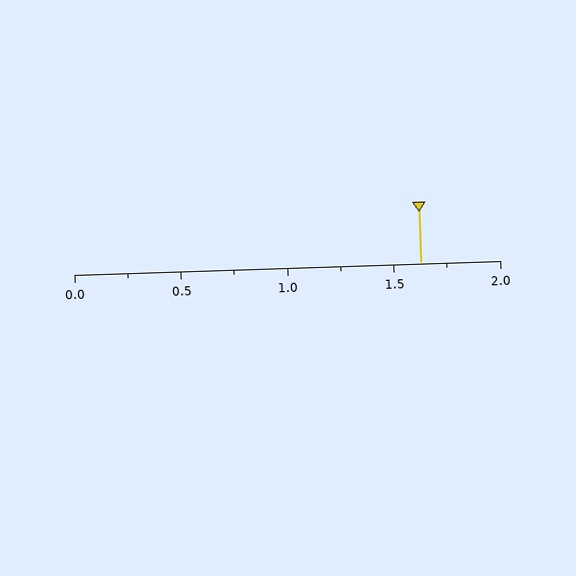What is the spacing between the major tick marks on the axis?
The major ticks are spaced 0.5 apart.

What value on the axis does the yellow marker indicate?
The marker indicates approximately 1.62.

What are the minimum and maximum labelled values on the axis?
The axis runs from 0.0 to 2.0.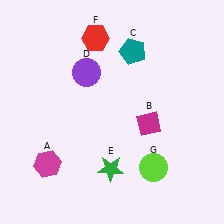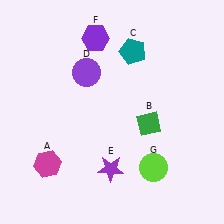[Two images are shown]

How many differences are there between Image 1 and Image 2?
There are 3 differences between the two images.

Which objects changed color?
B changed from magenta to green. E changed from green to purple. F changed from red to purple.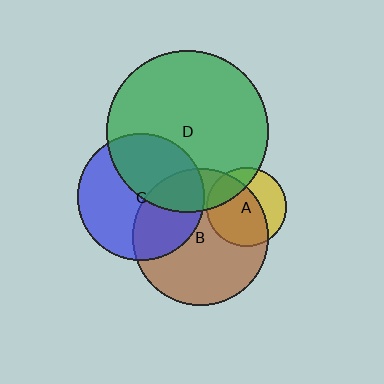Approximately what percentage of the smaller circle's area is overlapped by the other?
Approximately 40%.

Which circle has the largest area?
Circle D (green).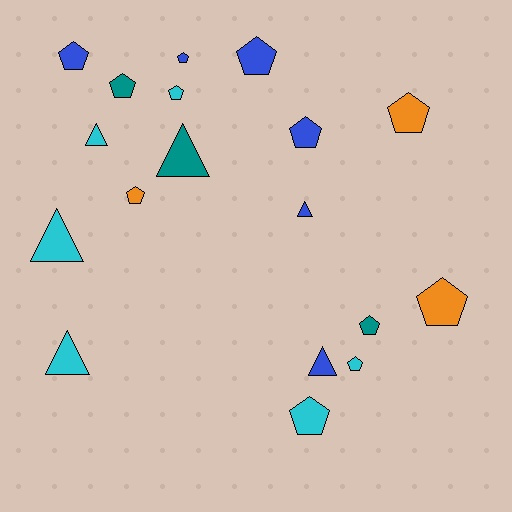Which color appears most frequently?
Blue, with 6 objects.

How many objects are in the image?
There are 18 objects.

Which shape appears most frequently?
Pentagon, with 12 objects.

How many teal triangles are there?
There is 1 teal triangle.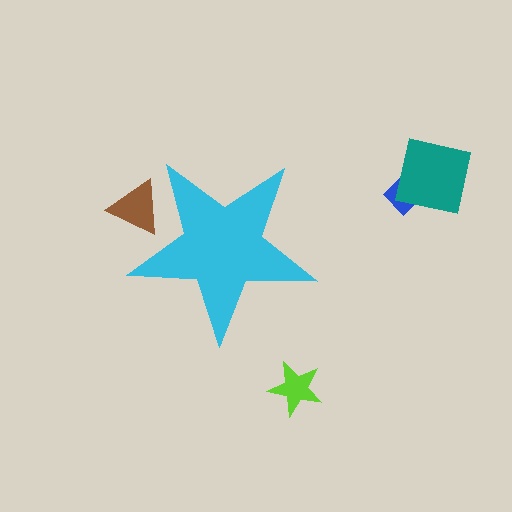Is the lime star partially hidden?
No, the lime star is fully visible.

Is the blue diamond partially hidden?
No, the blue diamond is fully visible.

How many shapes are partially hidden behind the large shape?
1 shape is partially hidden.